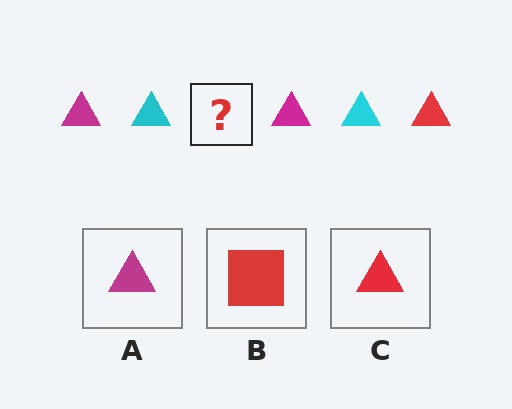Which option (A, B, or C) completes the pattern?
C.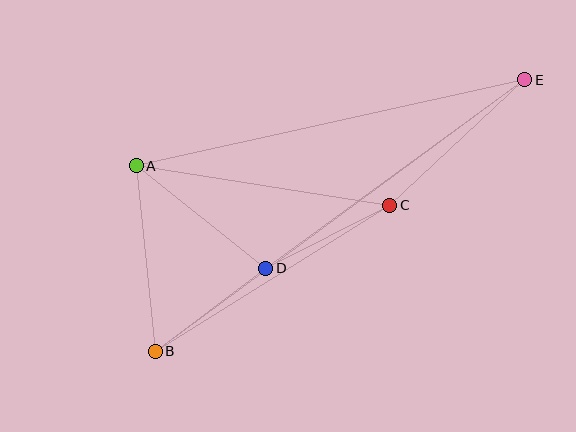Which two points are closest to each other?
Points B and D are closest to each other.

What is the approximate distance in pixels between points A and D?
The distance between A and D is approximately 165 pixels.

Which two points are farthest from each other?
Points B and E are farthest from each other.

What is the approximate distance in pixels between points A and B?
The distance between A and B is approximately 187 pixels.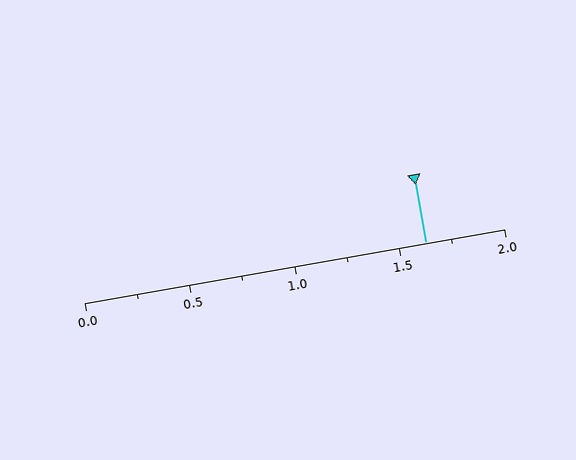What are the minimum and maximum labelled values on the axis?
The axis runs from 0.0 to 2.0.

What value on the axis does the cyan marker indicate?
The marker indicates approximately 1.62.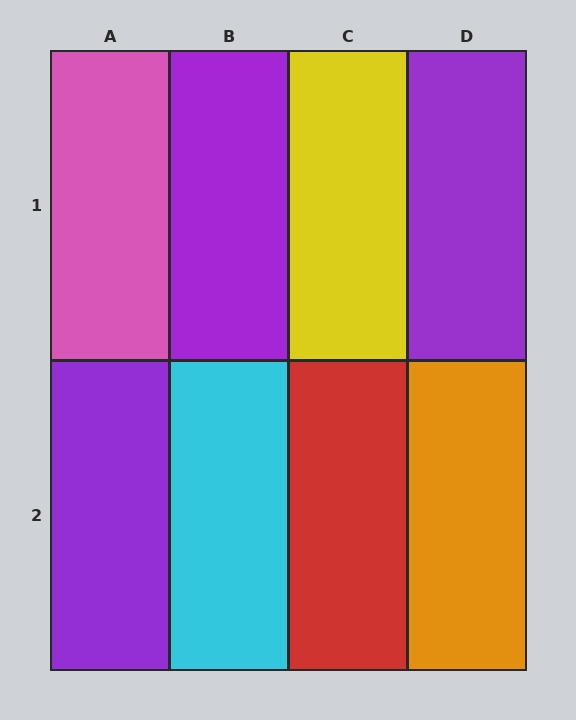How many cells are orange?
1 cell is orange.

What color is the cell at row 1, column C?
Yellow.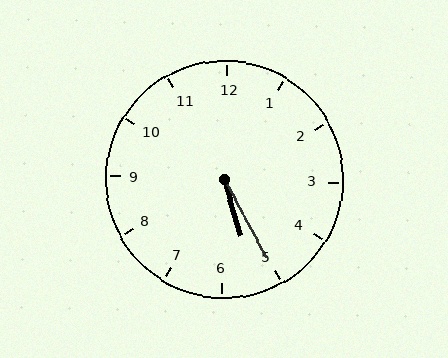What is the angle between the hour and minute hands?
Approximately 12 degrees.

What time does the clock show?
5:25.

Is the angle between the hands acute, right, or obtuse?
It is acute.